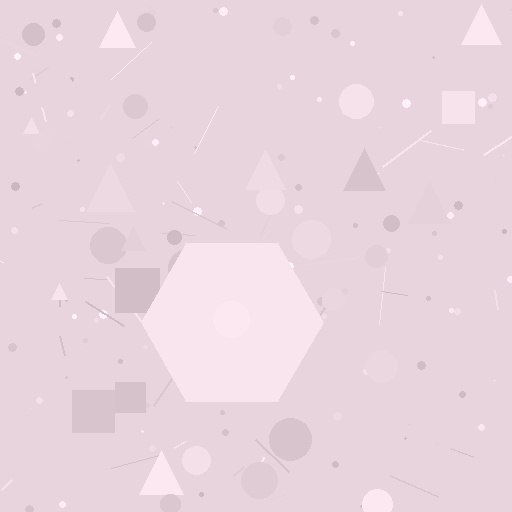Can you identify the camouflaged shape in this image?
The camouflaged shape is a hexagon.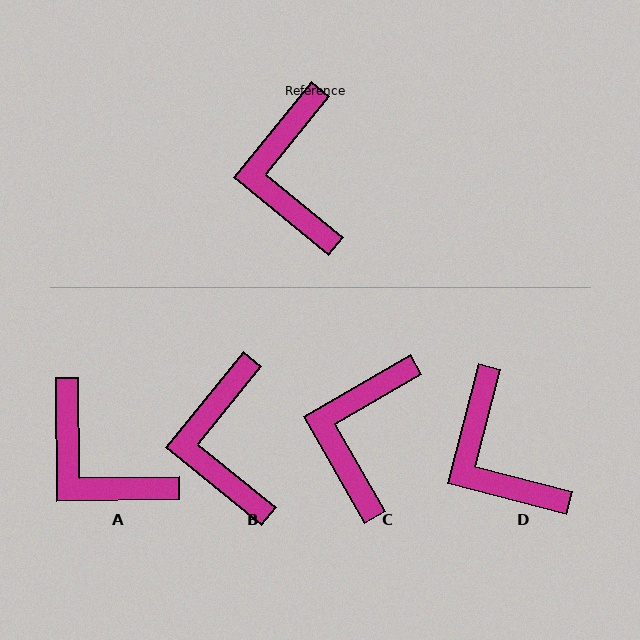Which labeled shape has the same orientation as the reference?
B.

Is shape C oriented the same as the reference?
No, it is off by about 21 degrees.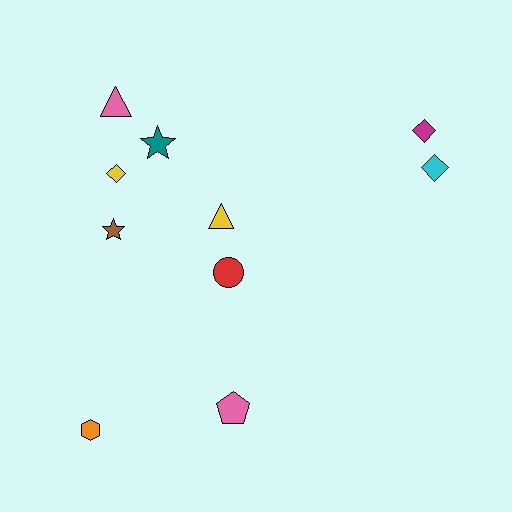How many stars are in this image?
There are 2 stars.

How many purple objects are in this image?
There are no purple objects.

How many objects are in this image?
There are 10 objects.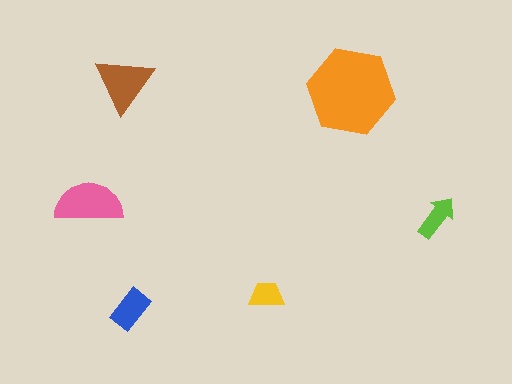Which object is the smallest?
The yellow trapezoid.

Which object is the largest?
The orange hexagon.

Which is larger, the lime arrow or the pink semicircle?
The pink semicircle.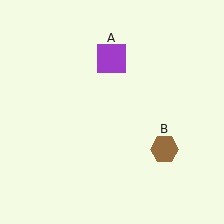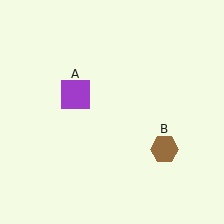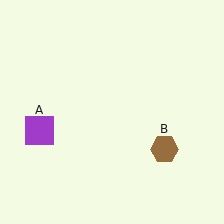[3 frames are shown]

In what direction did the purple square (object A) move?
The purple square (object A) moved down and to the left.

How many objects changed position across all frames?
1 object changed position: purple square (object A).